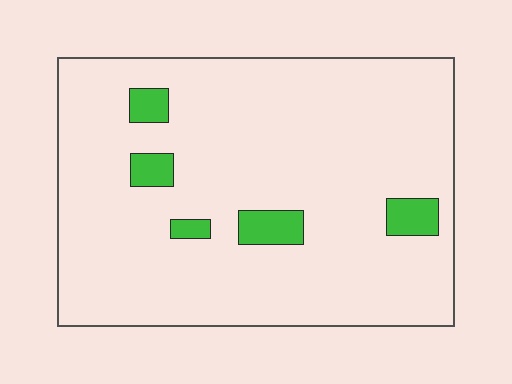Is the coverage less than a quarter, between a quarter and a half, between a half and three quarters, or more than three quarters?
Less than a quarter.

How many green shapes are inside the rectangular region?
5.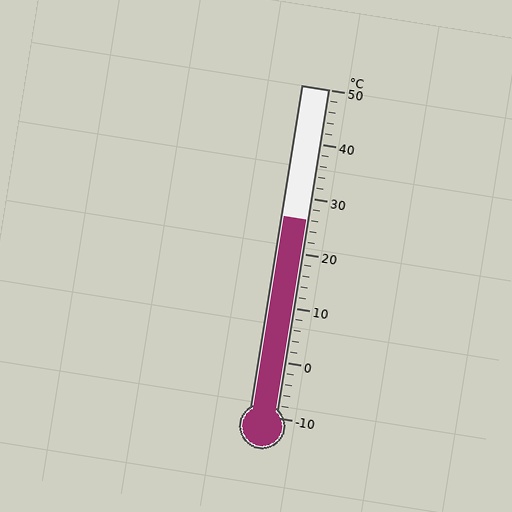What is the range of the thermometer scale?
The thermometer scale ranges from -10°C to 50°C.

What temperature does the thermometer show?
The thermometer shows approximately 26°C.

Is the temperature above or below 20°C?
The temperature is above 20°C.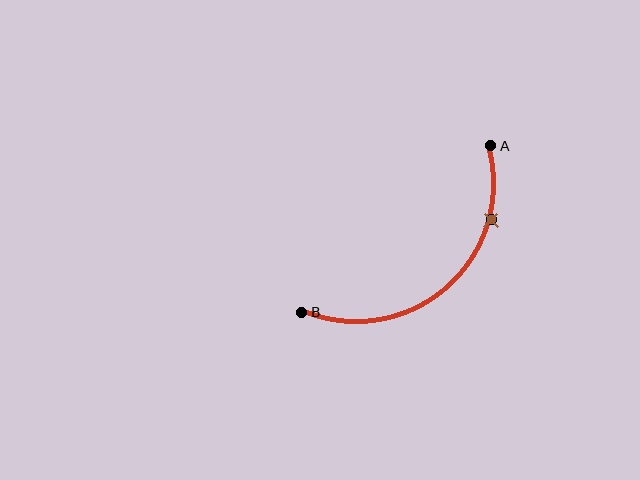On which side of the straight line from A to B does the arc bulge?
The arc bulges below and to the right of the straight line connecting A and B.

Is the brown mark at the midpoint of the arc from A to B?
No. The brown mark lies on the arc but is closer to endpoint A. The arc midpoint would be at the point on the curve equidistant along the arc from both A and B.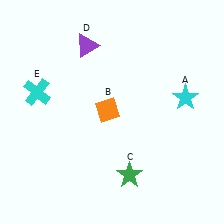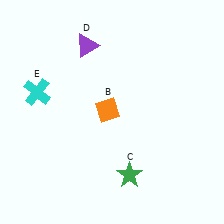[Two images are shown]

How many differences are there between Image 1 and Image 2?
There is 1 difference between the two images.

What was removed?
The cyan star (A) was removed in Image 2.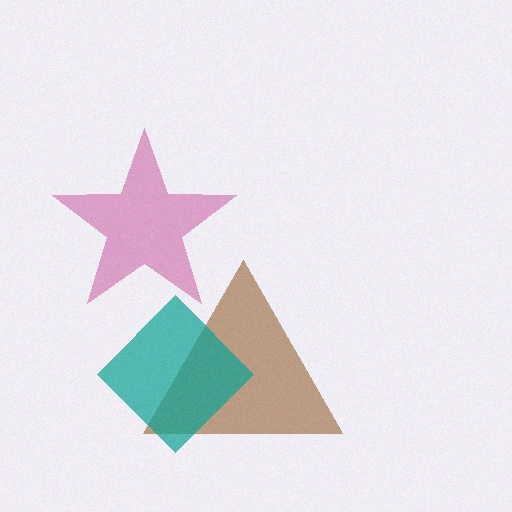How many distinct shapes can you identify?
There are 3 distinct shapes: a brown triangle, a teal diamond, a magenta star.